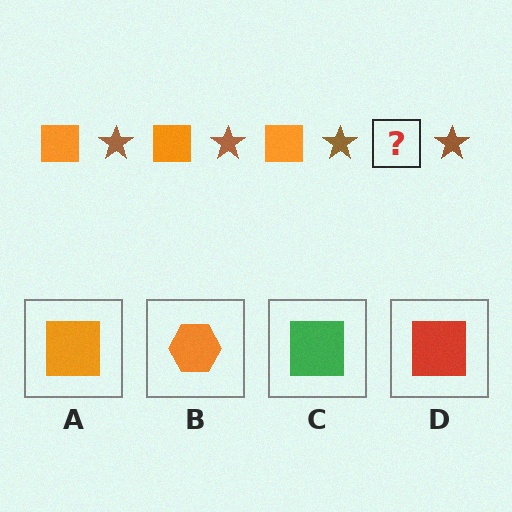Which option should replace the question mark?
Option A.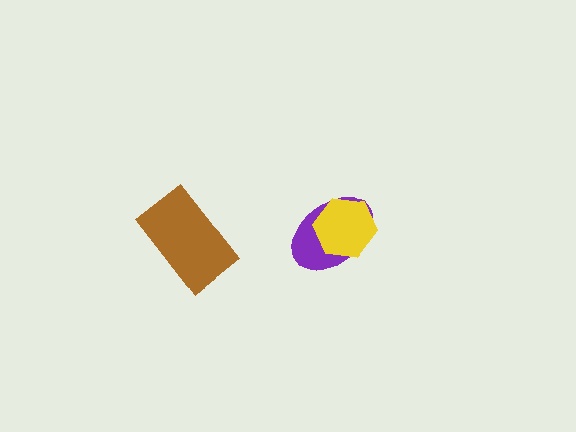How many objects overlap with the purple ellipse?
1 object overlaps with the purple ellipse.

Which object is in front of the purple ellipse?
The yellow hexagon is in front of the purple ellipse.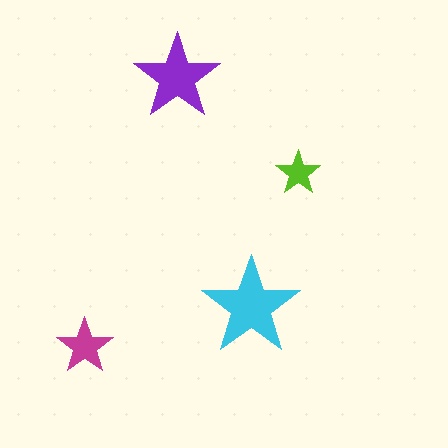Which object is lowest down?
The magenta star is bottommost.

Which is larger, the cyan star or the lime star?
The cyan one.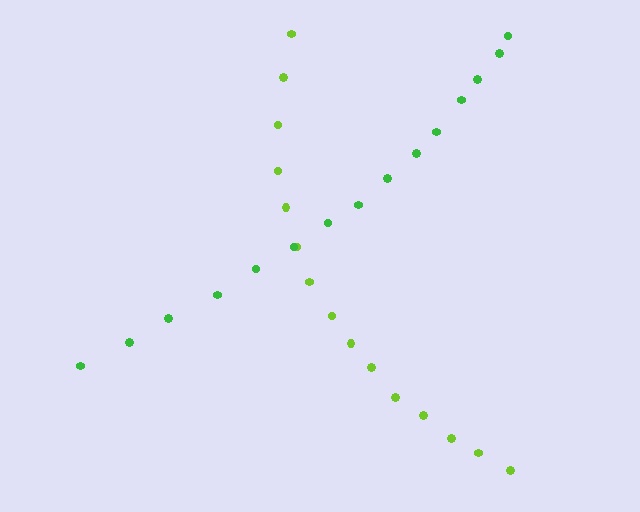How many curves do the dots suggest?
There are 2 distinct paths.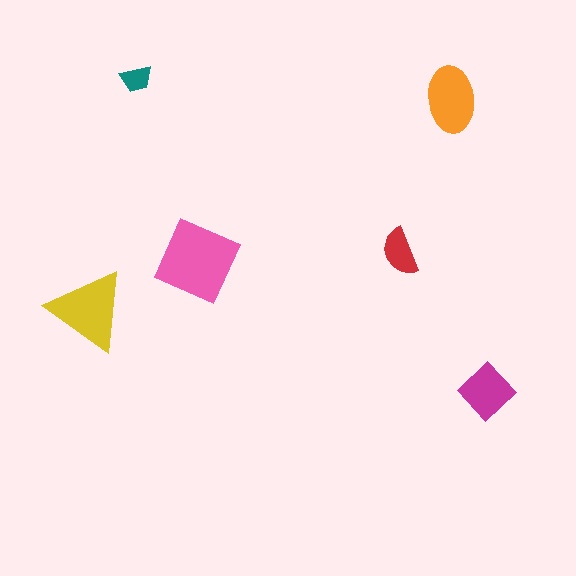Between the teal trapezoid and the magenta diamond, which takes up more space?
The magenta diamond.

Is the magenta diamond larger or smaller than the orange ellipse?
Smaller.